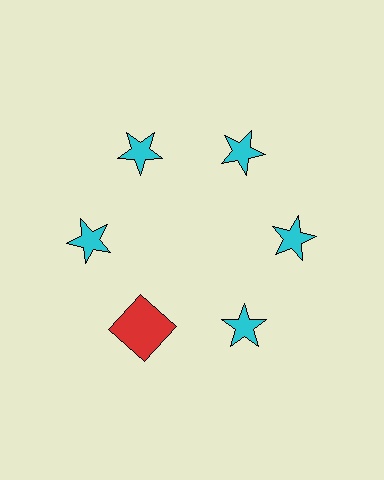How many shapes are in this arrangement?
There are 6 shapes arranged in a ring pattern.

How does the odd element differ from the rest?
It differs in both color (red instead of cyan) and shape (square instead of star).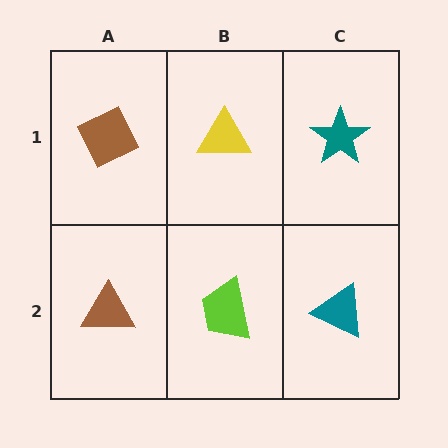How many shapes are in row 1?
3 shapes.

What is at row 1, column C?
A teal star.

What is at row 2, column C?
A teal triangle.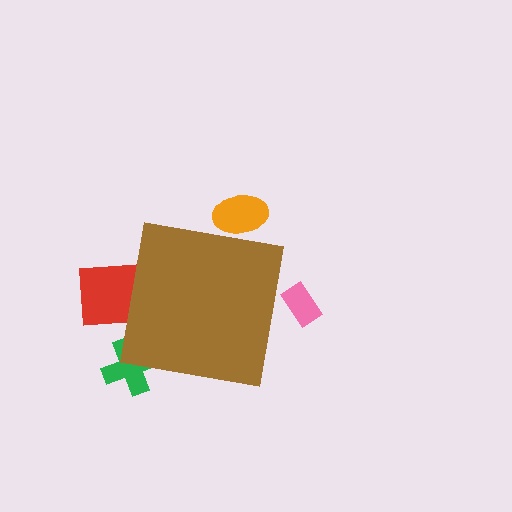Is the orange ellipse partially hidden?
Yes, the orange ellipse is partially hidden behind the brown square.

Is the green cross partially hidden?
Yes, the green cross is partially hidden behind the brown square.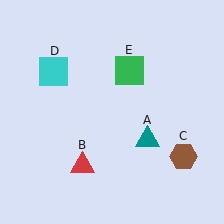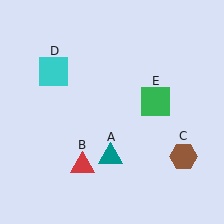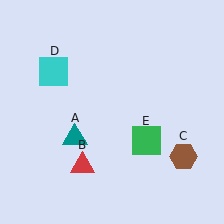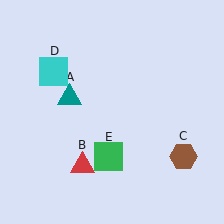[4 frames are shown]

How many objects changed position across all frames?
2 objects changed position: teal triangle (object A), green square (object E).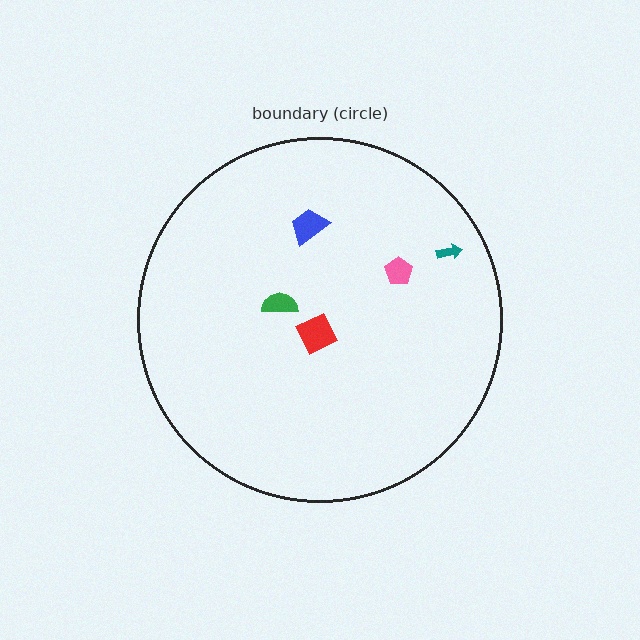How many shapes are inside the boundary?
5 inside, 0 outside.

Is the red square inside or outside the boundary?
Inside.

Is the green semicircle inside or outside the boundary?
Inside.